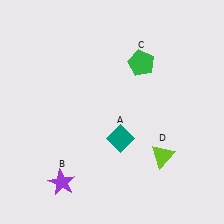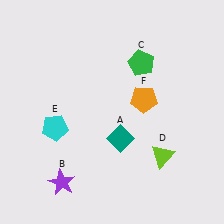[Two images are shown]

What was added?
A cyan pentagon (E), an orange pentagon (F) were added in Image 2.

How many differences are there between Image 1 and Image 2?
There are 2 differences between the two images.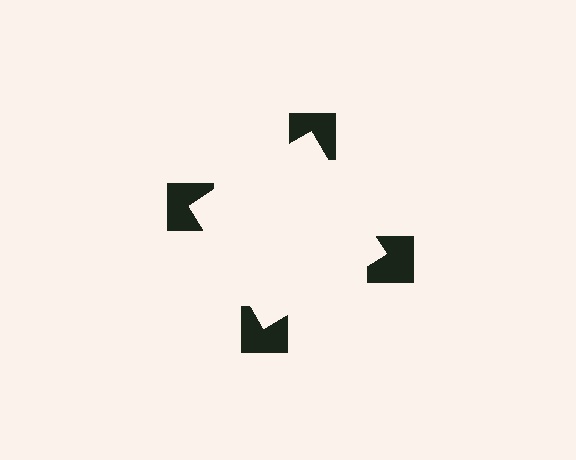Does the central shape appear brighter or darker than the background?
It typically appears slightly brighter than the background, even though no actual brightness change is drawn.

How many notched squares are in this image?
There are 4 — one at each vertex of the illusory square.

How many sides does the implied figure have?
4 sides.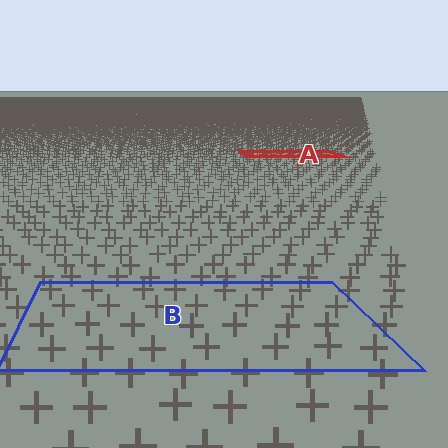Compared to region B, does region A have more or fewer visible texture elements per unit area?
Region A has more texture elements per unit area — they are packed more densely because it is farther away.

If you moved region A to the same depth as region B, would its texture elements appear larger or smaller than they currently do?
They would appear larger. At a closer depth, the same texture elements are projected at a bigger on-screen size.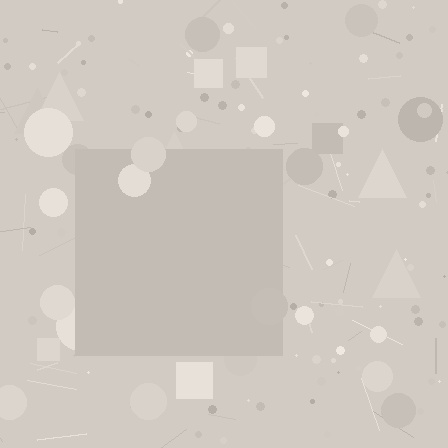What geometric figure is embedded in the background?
A square is embedded in the background.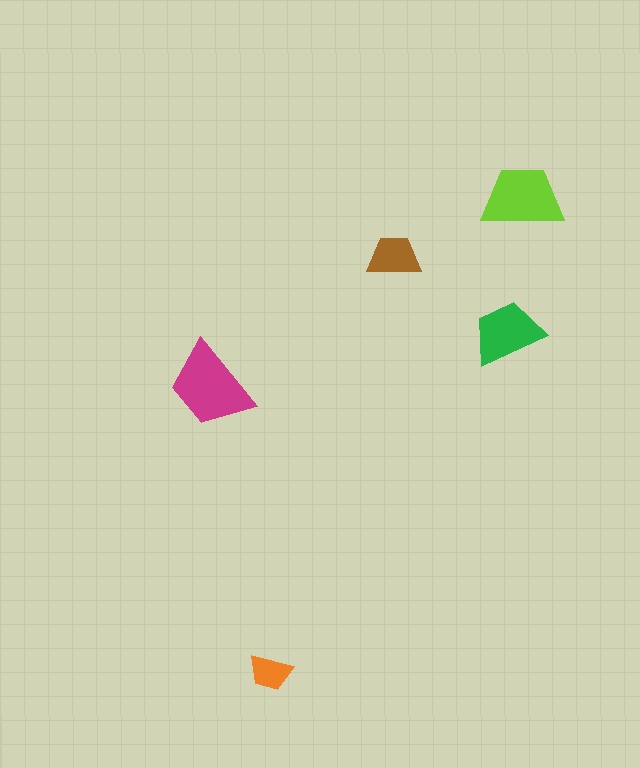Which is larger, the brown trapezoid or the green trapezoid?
The green one.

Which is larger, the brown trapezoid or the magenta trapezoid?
The magenta one.